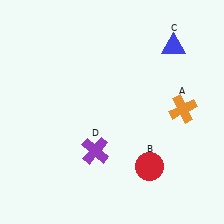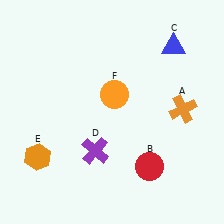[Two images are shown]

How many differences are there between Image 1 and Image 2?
There are 2 differences between the two images.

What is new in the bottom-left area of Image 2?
An orange hexagon (E) was added in the bottom-left area of Image 2.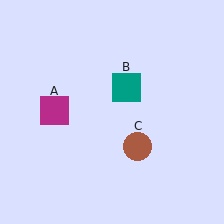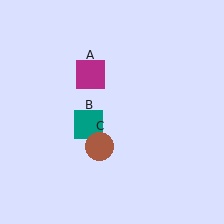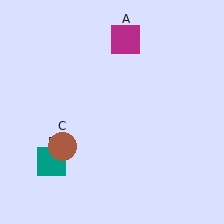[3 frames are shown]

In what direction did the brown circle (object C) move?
The brown circle (object C) moved left.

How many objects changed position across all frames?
3 objects changed position: magenta square (object A), teal square (object B), brown circle (object C).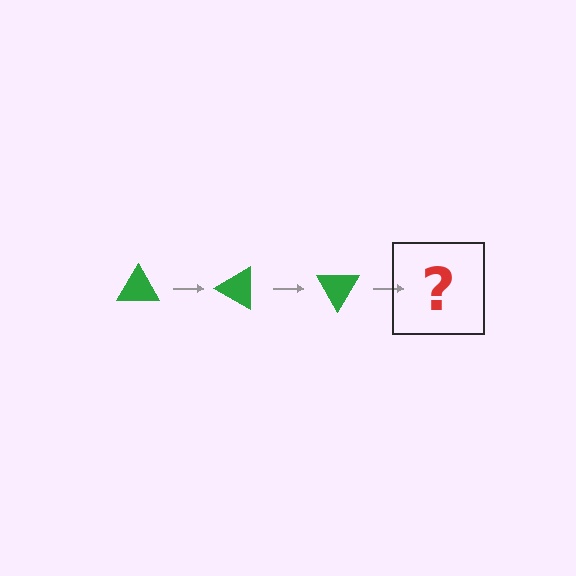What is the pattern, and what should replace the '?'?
The pattern is that the triangle rotates 30 degrees each step. The '?' should be a green triangle rotated 90 degrees.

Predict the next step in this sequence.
The next step is a green triangle rotated 90 degrees.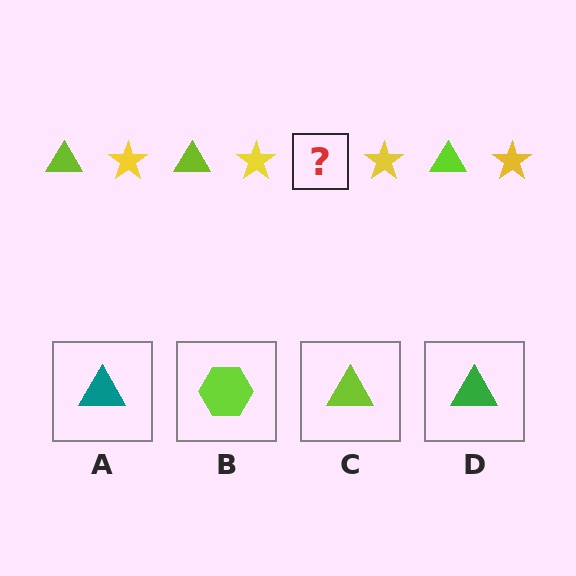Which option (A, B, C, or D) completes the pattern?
C.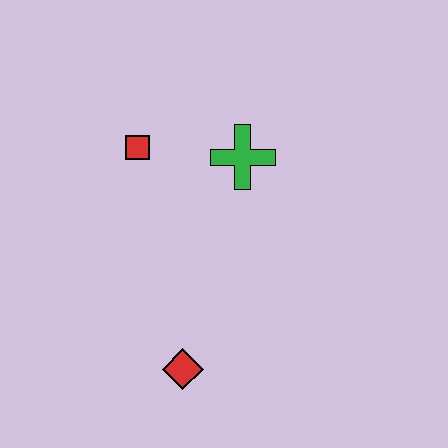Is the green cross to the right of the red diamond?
Yes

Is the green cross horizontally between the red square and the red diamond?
No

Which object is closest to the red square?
The green cross is closest to the red square.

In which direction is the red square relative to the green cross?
The red square is to the left of the green cross.